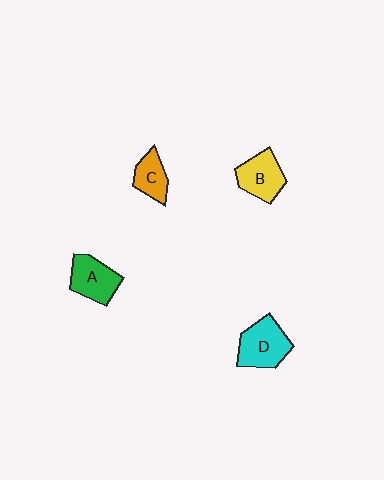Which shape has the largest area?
Shape D (cyan).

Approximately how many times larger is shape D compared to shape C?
Approximately 1.6 times.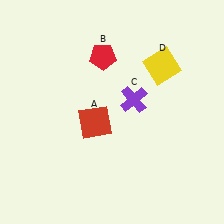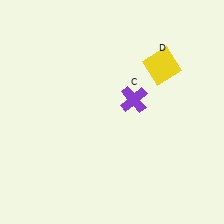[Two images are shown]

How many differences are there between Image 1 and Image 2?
There are 2 differences between the two images.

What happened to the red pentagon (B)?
The red pentagon (B) was removed in Image 2. It was in the top-left area of Image 1.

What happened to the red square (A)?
The red square (A) was removed in Image 2. It was in the bottom-left area of Image 1.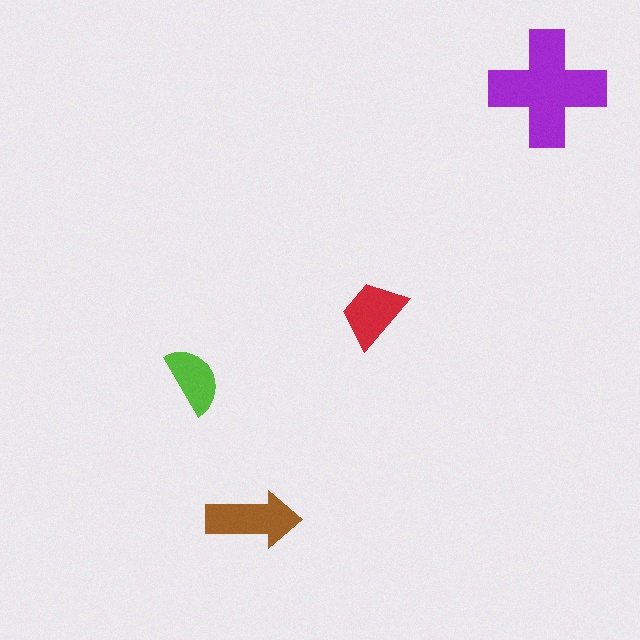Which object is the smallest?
The lime semicircle.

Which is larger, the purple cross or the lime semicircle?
The purple cross.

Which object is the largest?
The purple cross.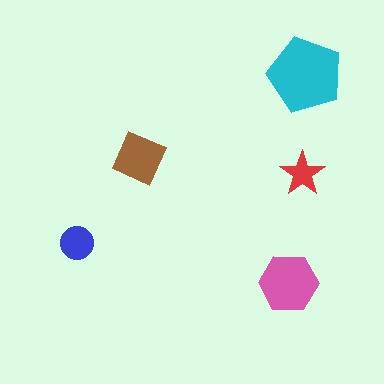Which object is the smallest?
The red star.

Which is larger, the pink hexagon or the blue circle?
The pink hexagon.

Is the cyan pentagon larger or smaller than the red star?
Larger.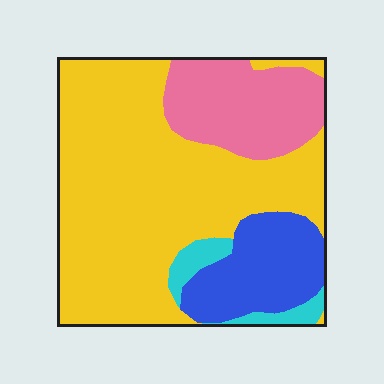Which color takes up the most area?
Yellow, at roughly 60%.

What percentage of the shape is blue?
Blue takes up less than a quarter of the shape.